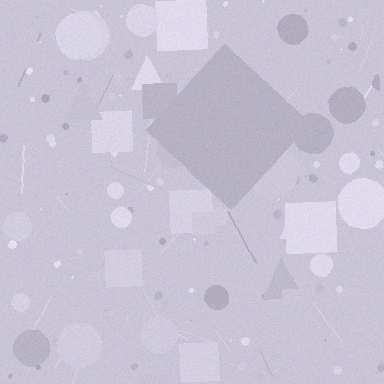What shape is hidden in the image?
A diamond is hidden in the image.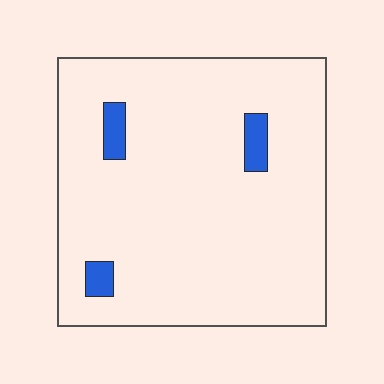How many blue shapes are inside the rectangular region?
3.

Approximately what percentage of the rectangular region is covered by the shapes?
Approximately 5%.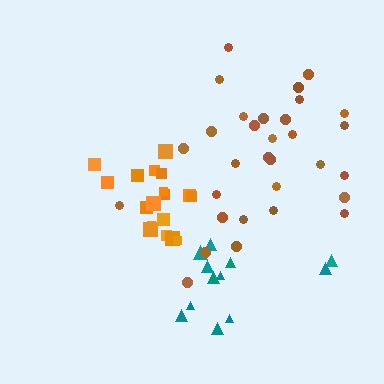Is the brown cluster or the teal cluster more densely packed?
Teal.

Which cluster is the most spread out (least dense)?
Brown.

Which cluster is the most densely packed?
Orange.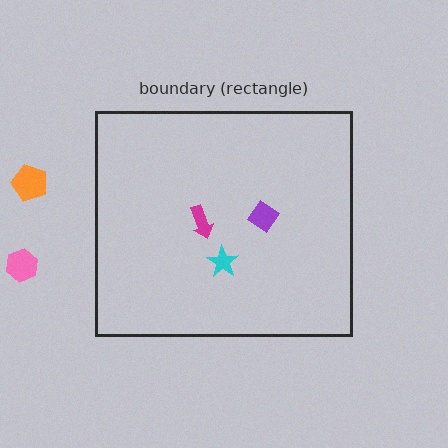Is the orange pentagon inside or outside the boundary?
Outside.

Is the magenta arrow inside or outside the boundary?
Inside.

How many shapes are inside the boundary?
3 inside, 2 outside.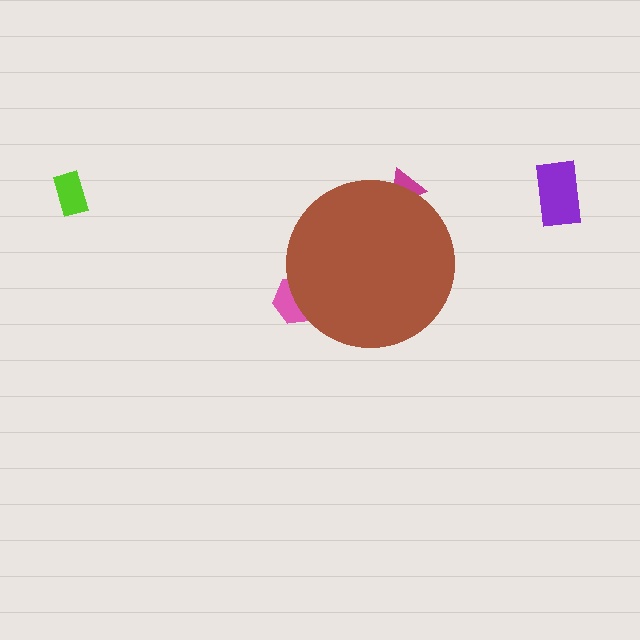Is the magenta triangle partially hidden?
Yes, the magenta triangle is partially hidden behind the brown circle.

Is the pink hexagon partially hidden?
Yes, the pink hexagon is partially hidden behind the brown circle.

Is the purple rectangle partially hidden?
No, the purple rectangle is fully visible.